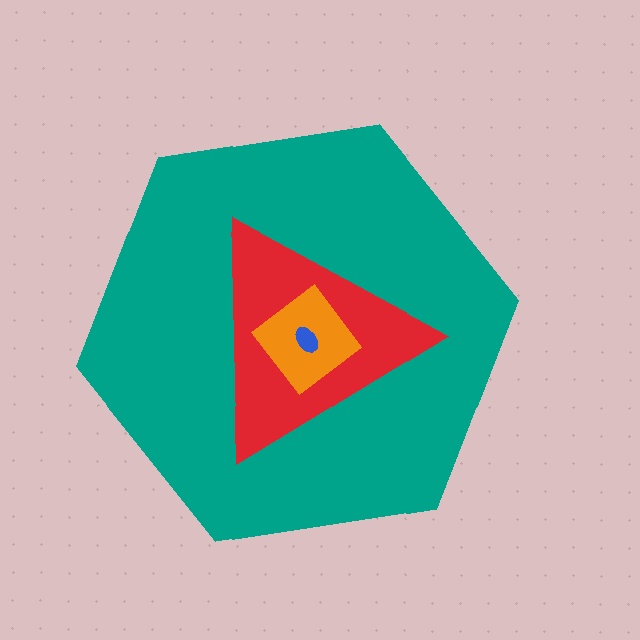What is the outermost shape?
The teal hexagon.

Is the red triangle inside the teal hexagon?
Yes.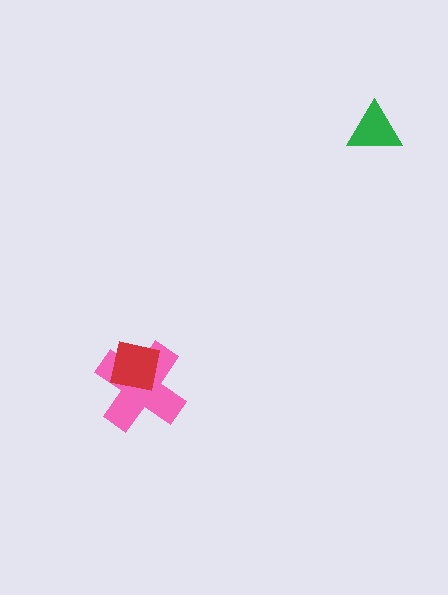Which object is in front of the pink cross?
The red square is in front of the pink cross.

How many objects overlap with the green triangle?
0 objects overlap with the green triangle.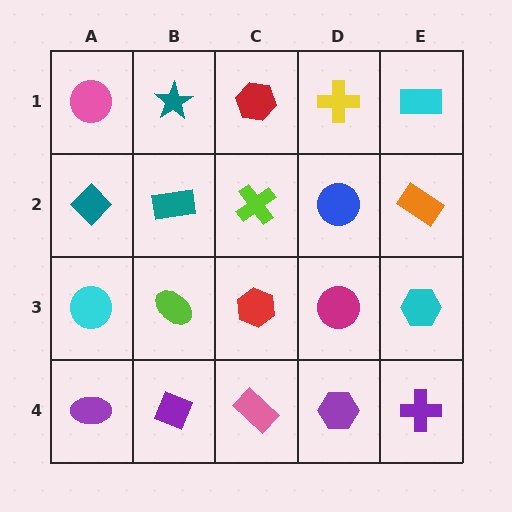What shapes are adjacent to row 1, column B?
A teal rectangle (row 2, column B), a pink circle (row 1, column A), a red hexagon (row 1, column C).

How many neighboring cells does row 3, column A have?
3.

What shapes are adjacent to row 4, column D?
A magenta circle (row 3, column D), a pink rectangle (row 4, column C), a purple cross (row 4, column E).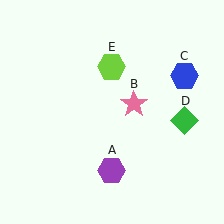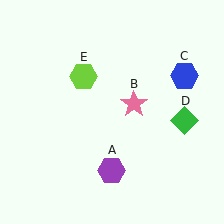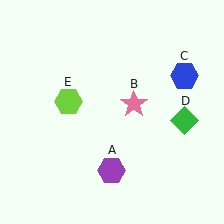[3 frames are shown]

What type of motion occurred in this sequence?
The lime hexagon (object E) rotated counterclockwise around the center of the scene.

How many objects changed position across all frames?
1 object changed position: lime hexagon (object E).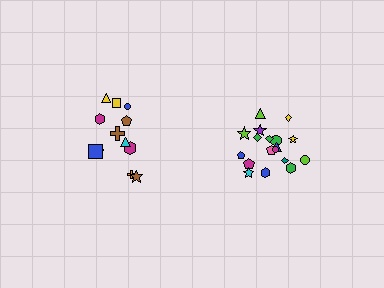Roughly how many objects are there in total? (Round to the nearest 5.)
Roughly 30 objects in total.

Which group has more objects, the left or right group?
The right group.